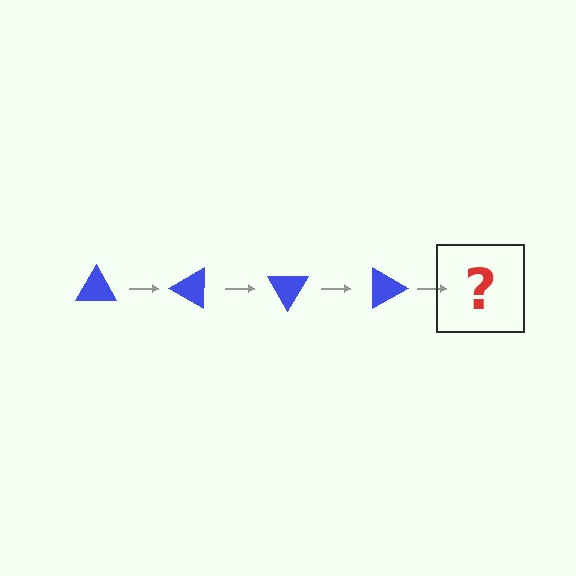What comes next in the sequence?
The next element should be a blue triangle rotated 120 degrees.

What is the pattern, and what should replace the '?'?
The pattern is that the triangle rotates 30 degrees each step. The '?' should be a blue triangle rotated 120 degrees.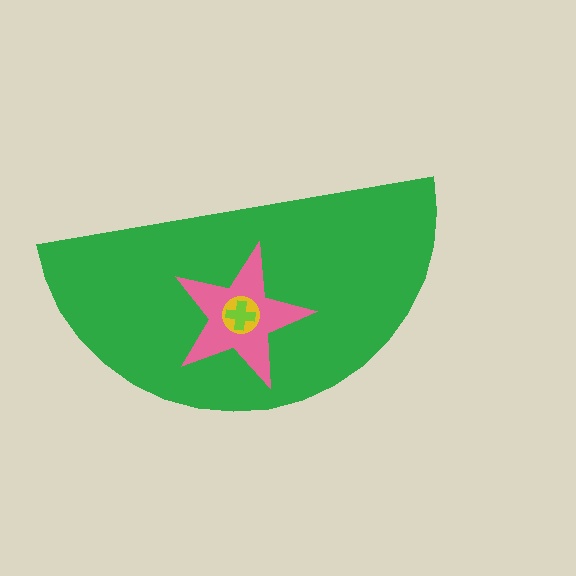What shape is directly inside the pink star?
The yellow circle.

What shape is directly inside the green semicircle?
The pink star.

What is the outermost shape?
The green semicircle.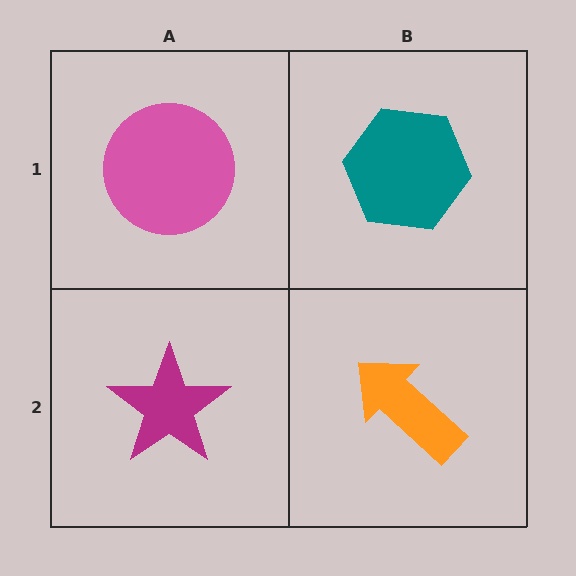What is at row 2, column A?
A magenta star.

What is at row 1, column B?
A teal hexagon.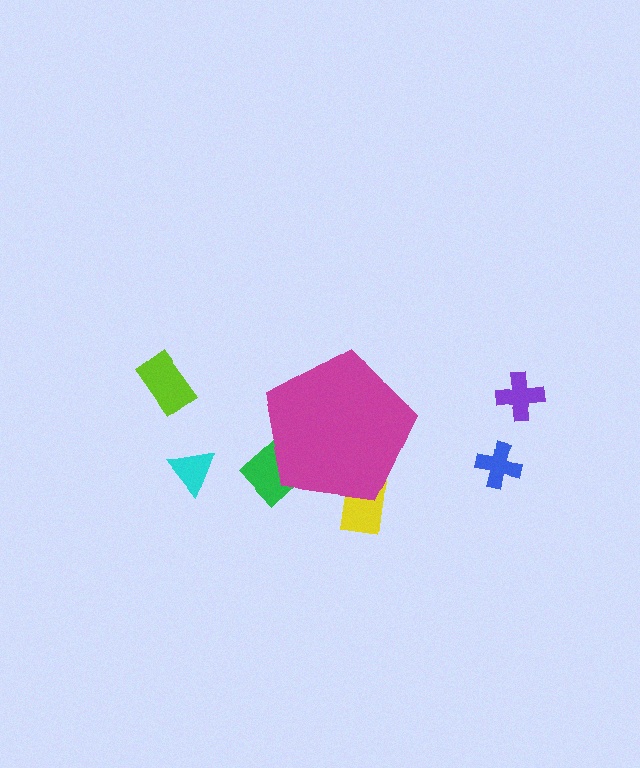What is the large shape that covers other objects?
A magenta pentagon.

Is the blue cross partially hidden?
No, the blue cross is fully visible.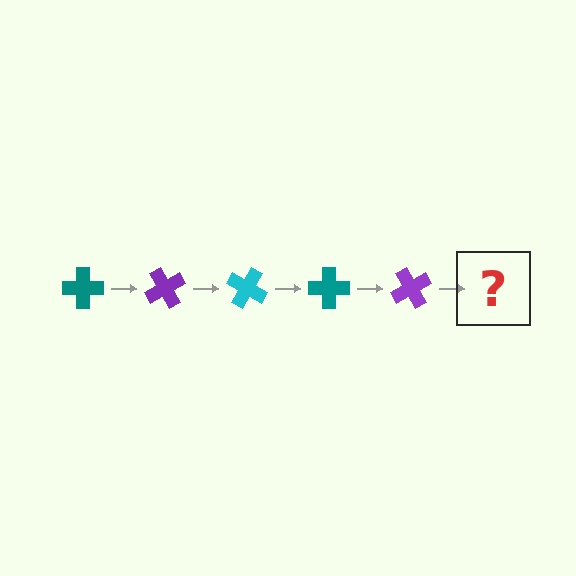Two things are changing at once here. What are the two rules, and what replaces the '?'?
The two rules are that it rotates 60 degrees each step and the color cycles through teal, purple, and cyan. The '?' should be a cyan cross, rotated 300 degrees from the start.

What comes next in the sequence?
The next element should be a cyan cross, rotated 300 degrees from the start.